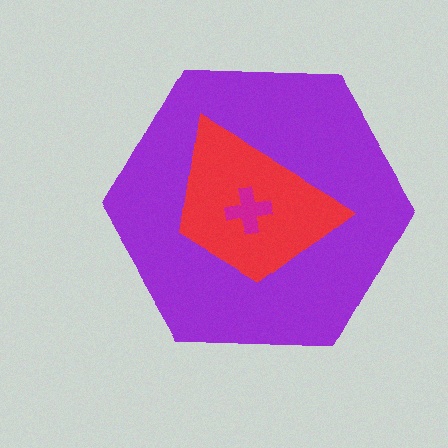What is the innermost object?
The magenta cross.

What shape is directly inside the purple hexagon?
The red trapezoid.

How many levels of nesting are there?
3.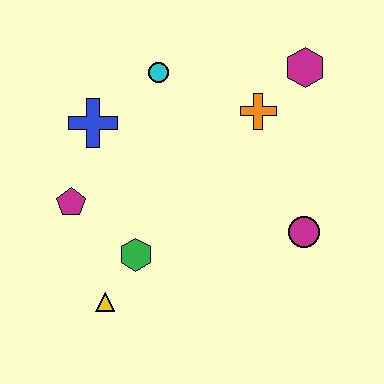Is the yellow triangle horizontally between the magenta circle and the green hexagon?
No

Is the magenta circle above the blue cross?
No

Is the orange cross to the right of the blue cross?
Yes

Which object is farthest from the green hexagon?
The magenta hexagon is farthest from the green hexagon.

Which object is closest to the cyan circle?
The blue cross is closest to the cyan circle.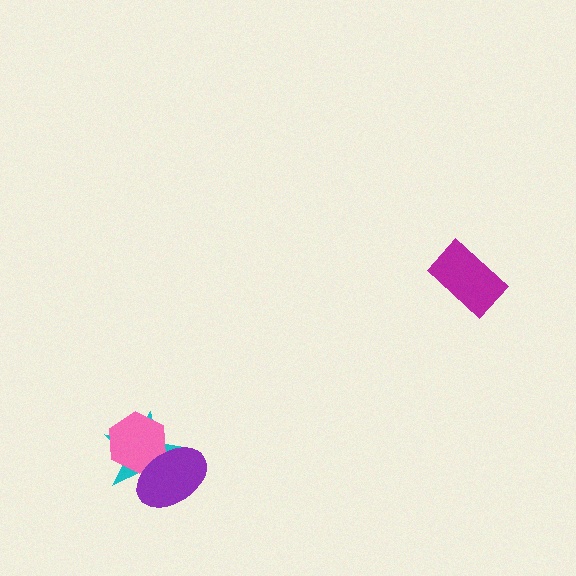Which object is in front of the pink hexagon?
The purple ellipse is in front of the pink hexagon.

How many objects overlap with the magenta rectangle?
0 objects overlap with the magenta rectangle.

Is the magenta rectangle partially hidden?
No, no other shape covers it.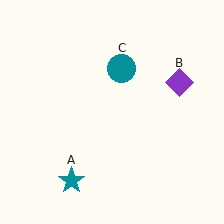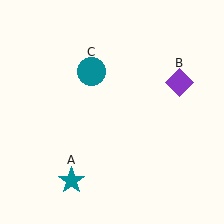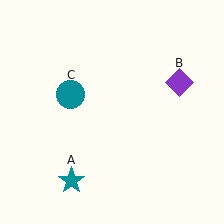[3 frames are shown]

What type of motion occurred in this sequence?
The teal circle (object C) rotated counterclockwise around the center of the scene.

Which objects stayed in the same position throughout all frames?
Teal star (object A) and purple diamond (object B) remained stationary.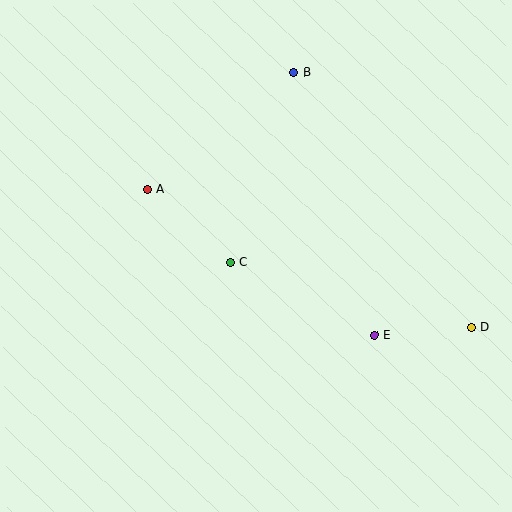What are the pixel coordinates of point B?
Point B is at (294, 73).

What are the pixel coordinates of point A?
Point A is at (147, 190).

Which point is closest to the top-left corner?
Point A is closest to the top-left corner.